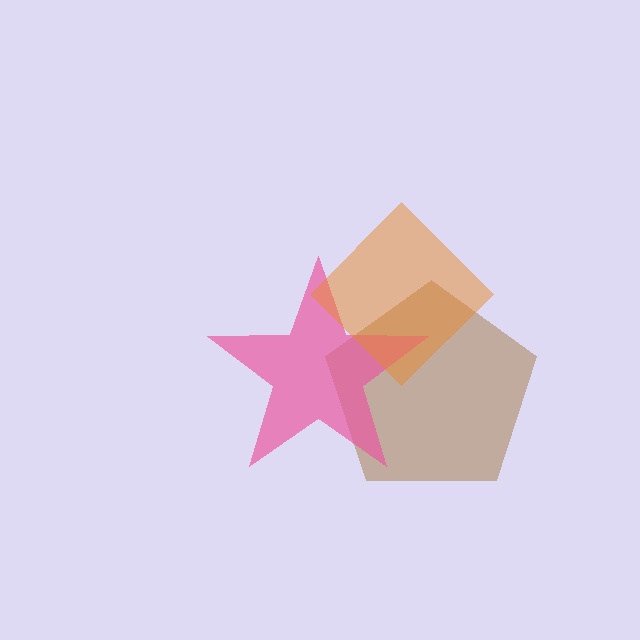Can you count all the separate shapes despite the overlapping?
Yes, there are 3 separate shapes.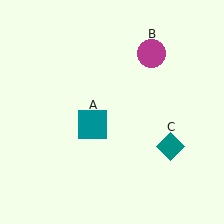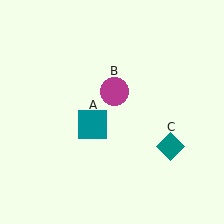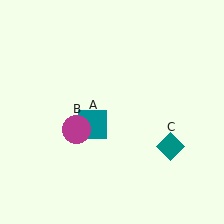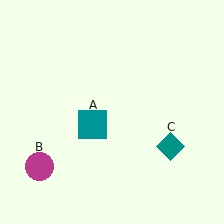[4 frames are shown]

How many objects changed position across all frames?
1 object changed position: magenta circle (object B).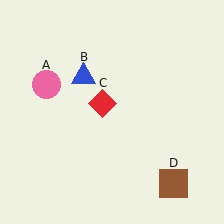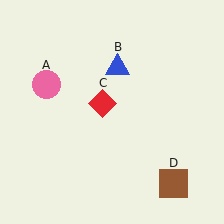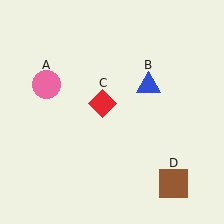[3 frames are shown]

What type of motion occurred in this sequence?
The blue triangle (object B) rotated clockwise around the center of the scene.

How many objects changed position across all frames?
1 object changed position: blue triangle (object B).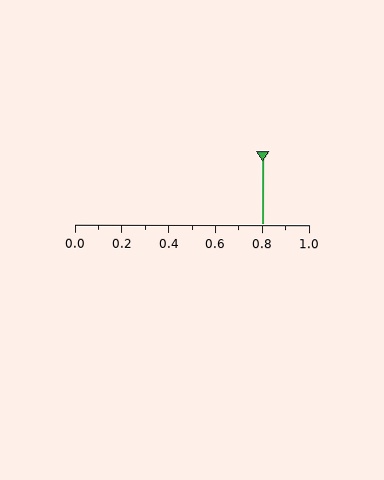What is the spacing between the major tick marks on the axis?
The major ticks are spaced 0.2 apart.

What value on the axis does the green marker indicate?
The marker indicates approximately 0.8.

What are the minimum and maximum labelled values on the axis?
The axis runs from 0.0 to 1.0.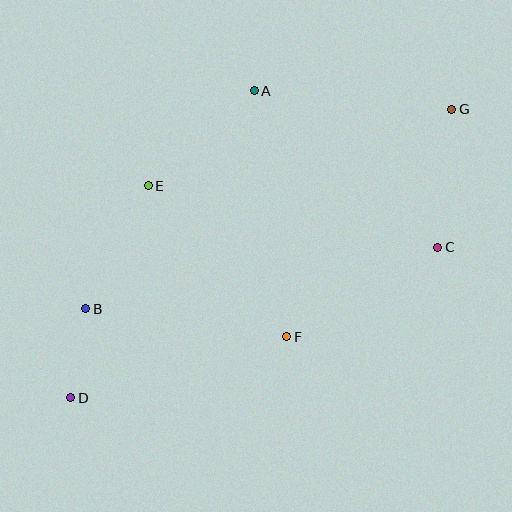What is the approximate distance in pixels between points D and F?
The distance between D and F is approximately 224 pixels.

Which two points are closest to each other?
Points B and D are closest to each other.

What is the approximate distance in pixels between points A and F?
The distance between A and F is approximately 248 pixels.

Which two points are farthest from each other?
Points D and G are farthest from each other.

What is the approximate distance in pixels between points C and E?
The distance between C and E is approximately 296 pixels.